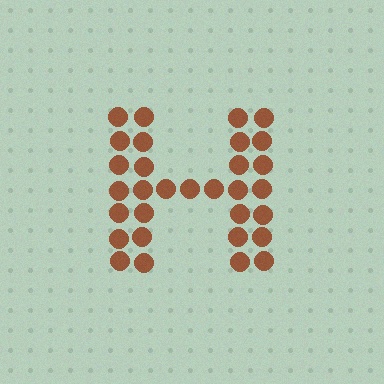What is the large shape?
The large shape is the letter H.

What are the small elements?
The small elements are circles.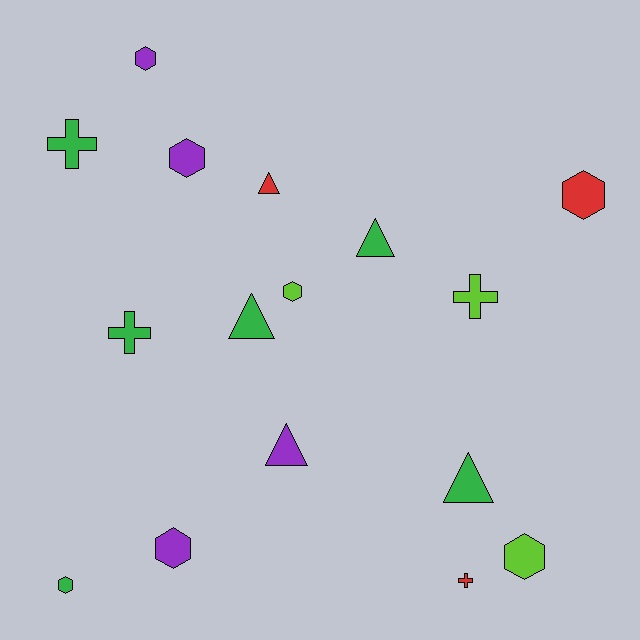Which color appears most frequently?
Green, with 6 objects.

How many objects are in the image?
There are 16 objects.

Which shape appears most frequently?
Hexagon, with 7 objects.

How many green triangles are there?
There are 3 green triangles.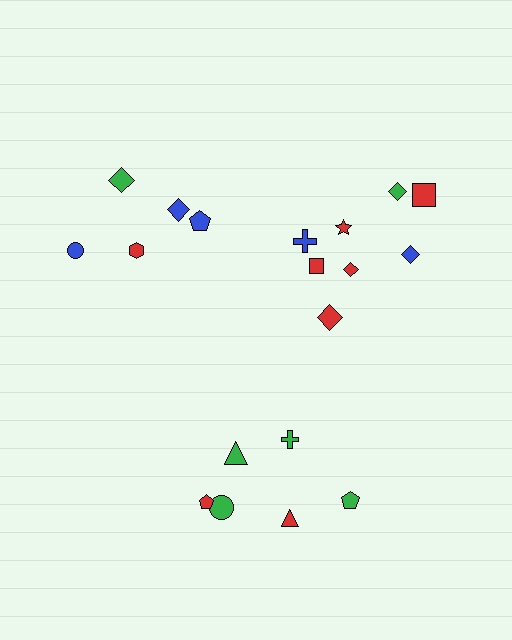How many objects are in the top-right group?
There are 8 objects.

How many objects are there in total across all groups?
There are 19 objects.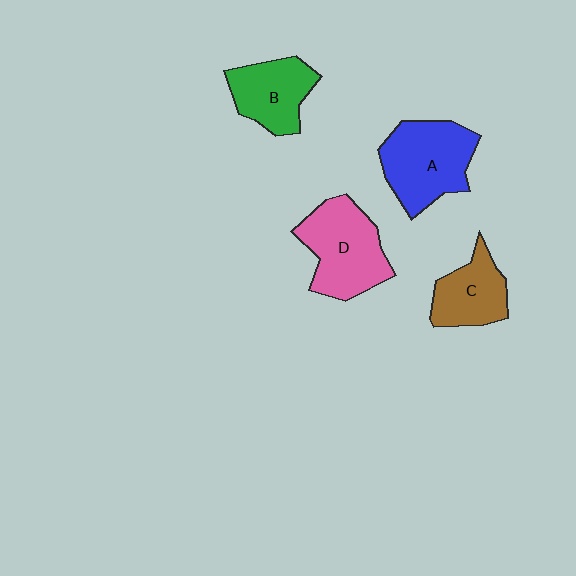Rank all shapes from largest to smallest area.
From largest to smallest: A (blue), D (pink), B (green), C (brown).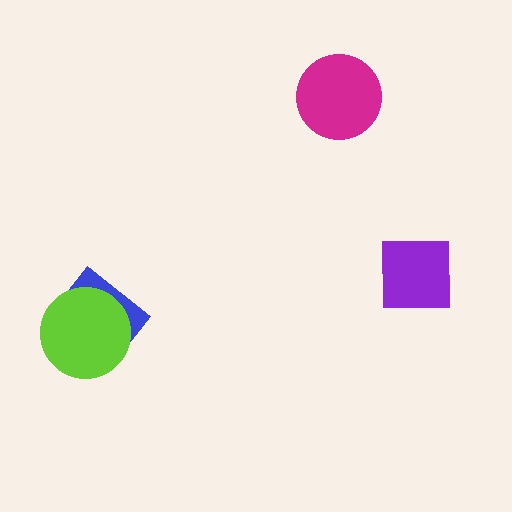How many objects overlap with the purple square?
0 objects overlap with the purple square.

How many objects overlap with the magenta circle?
0 objects overlap with the magenta circle.